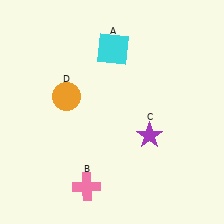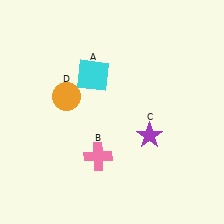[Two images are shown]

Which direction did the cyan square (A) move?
The cyan square (A) moved down.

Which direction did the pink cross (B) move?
The pink cross (B) moved up.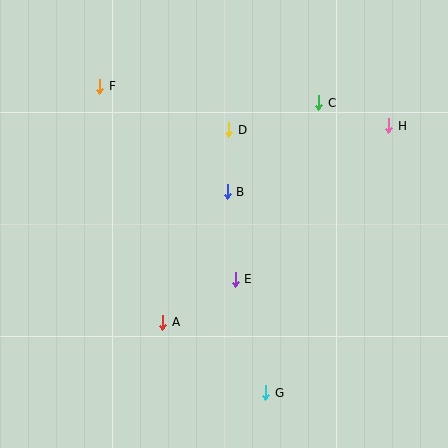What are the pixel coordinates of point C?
Point C is at (319, 103).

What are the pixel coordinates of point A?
Point A is at (163, 322).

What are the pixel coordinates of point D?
Point D is at (229, 130).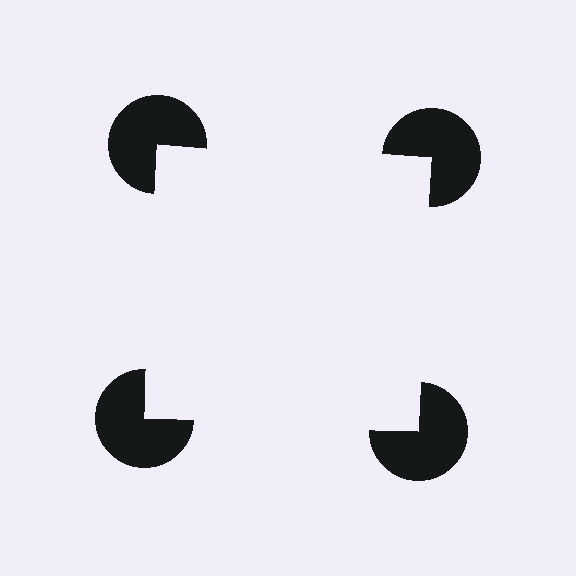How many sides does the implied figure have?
4 sides.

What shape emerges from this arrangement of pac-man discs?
An illusory square — its edges are inferred from the aligned wedge cuts in the pac-man discs, not physically drawn.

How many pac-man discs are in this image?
There are 4 — one at each vertex of the illusory square.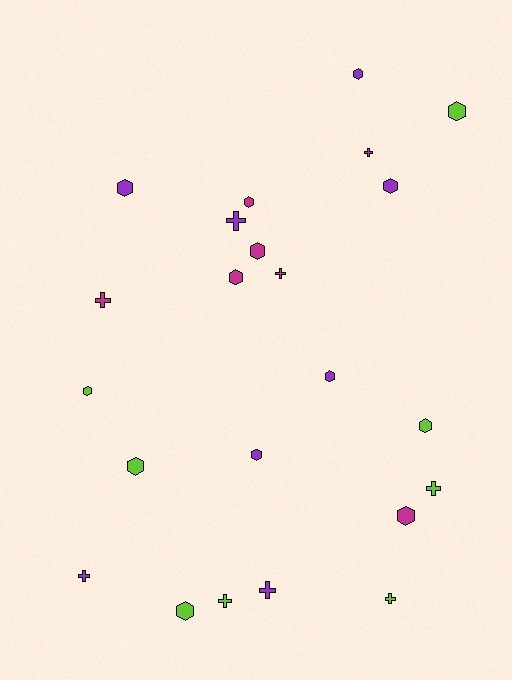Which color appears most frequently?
Lime, with 8 objects.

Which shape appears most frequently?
Hexagon, with 14 objects.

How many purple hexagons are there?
There are 5 purple hexagons.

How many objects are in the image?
There are 23 objects.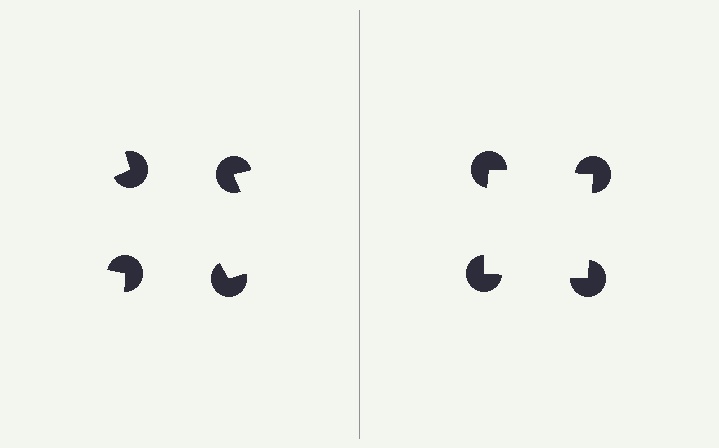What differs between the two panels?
The pac-man discs are positioned identically on both sides; only the wedge orientations differ. On the right they align to a square; on the left they are misaligned.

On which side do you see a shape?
An illusory square appears on the right side. On the left side the wedge cuts are rotated, so no coherent shape forms.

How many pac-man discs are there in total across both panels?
8 — 4 on each side.